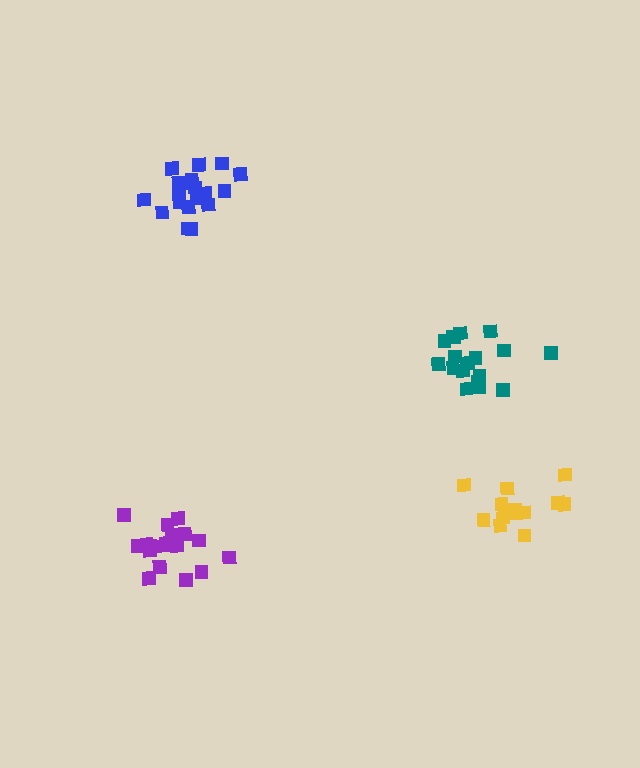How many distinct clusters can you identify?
There are 4 distinct clusters.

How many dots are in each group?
Group 1: 20 dots, Group 2: 14 dots, Group 3: 20 dots, Group 4: 17 dots (71 total).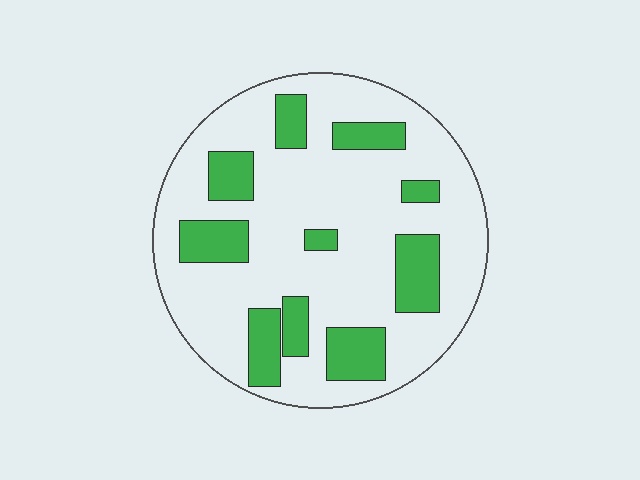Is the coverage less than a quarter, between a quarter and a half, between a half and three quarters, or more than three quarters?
Less than a quarter.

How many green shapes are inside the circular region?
10.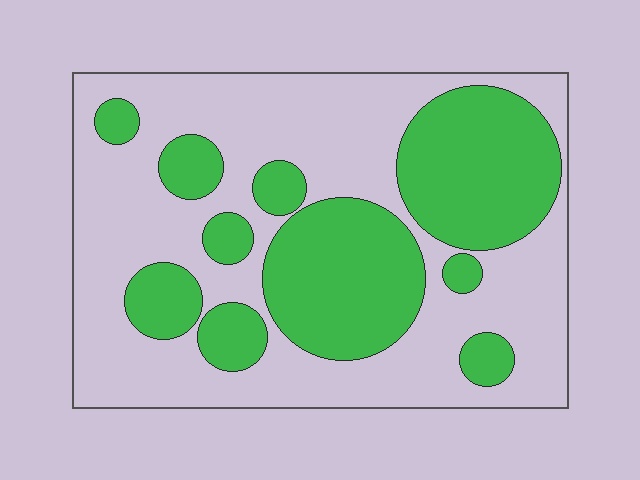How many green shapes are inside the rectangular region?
10.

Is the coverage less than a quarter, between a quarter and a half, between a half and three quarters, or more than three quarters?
Between a quarter and a half.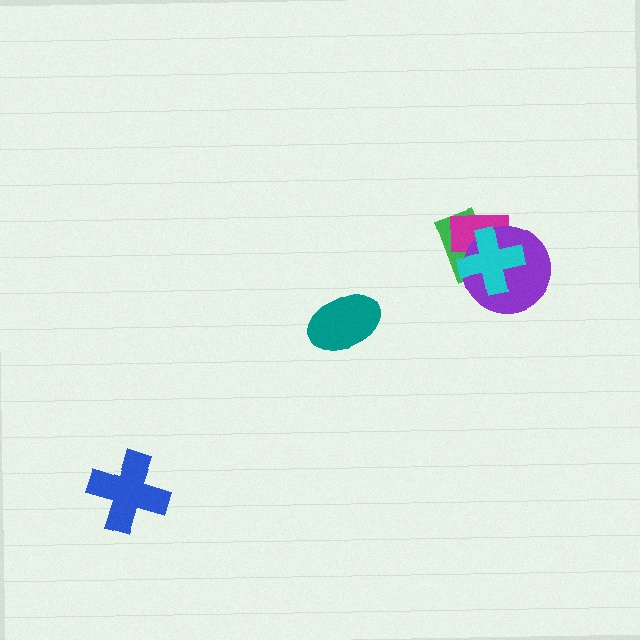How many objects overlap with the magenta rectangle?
3 objects overlap with the magenta rectangle.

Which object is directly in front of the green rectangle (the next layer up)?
The magenta rectangle is directly in front of the green rectangle.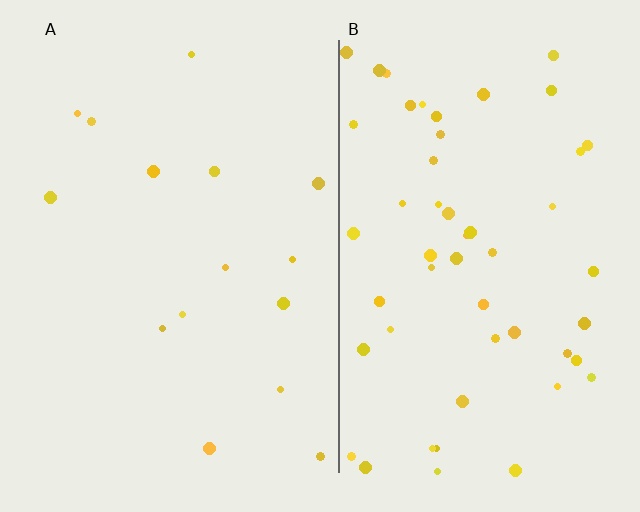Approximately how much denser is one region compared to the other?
Approximately 3.4× — region B over region A.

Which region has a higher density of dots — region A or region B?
B (the right).